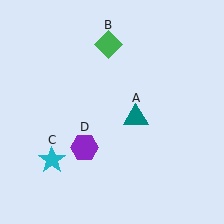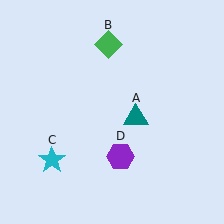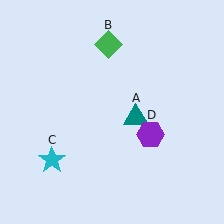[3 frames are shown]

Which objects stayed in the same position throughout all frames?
Teal triangle (object A) and green diamond (object B) and cyan star (object C) remained stationary.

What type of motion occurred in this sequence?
The purple hexagon (object D) rotated counterclockwise around the center of the scene.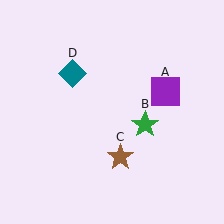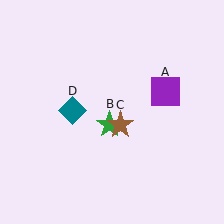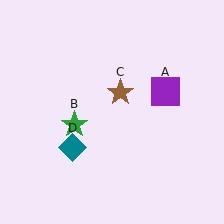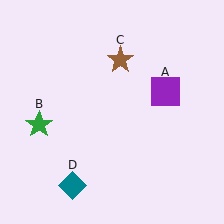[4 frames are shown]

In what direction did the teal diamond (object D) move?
The teal diamond (object D) moved down.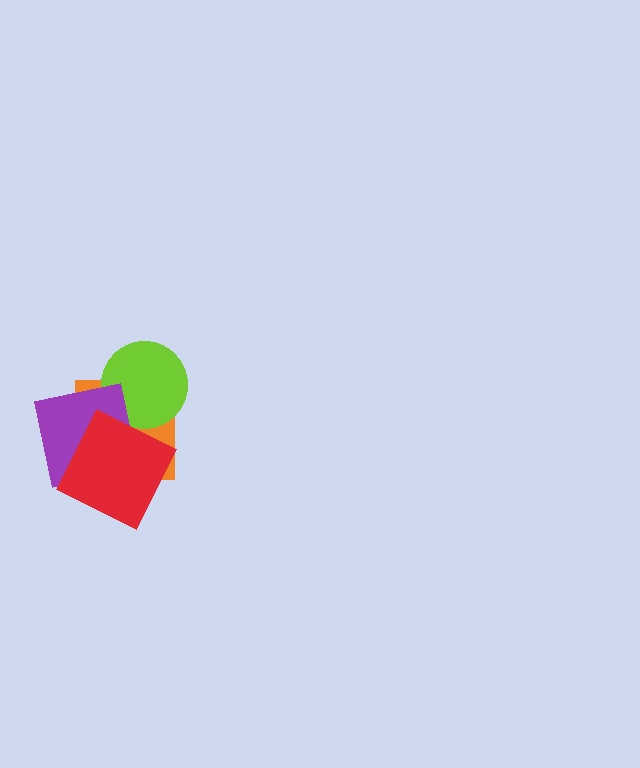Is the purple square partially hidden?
Yes, it is partially covered by another shape.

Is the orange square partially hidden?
Yes, it is partially covered by another shape.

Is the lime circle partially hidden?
Yes, it is partially covered by another shape.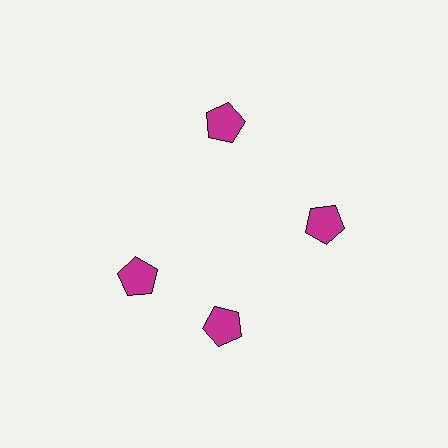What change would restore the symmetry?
The symmetry would be restored by rotating it back into even spacing with its neighbors so that all 4 pentagons sit at equal angles and equal distance from the center.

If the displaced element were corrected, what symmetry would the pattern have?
It would have 4-fold rotational symmetry — the pattern would map onto itself every 90 degrees.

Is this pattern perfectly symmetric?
No. The 4 magenta pentagons are arranged in a ring, but one element near the 9 o'clock position is rotated out of alignment along the ring, breaking the 4-fold rotational symmetry.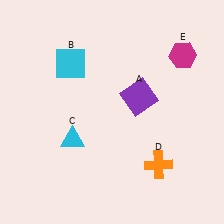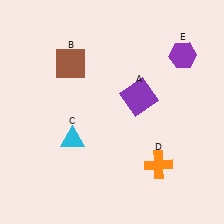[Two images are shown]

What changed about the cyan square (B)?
In Image 1, B is cyan. In Image 2, it changed to brown.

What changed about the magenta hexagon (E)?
In Image 1, E is magenta. In Image 2, it changed to purple.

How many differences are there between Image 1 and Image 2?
There are 2 differences between the two images.